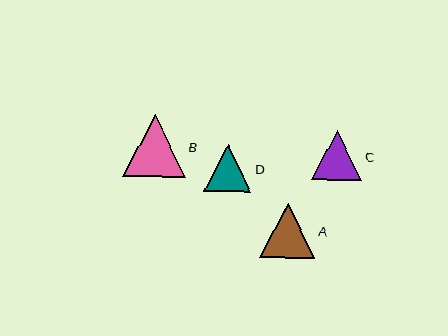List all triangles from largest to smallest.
From largest to smallest: B, A, C, D.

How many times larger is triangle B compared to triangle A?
Triangle B is approximately 1.1 times the size of triangle A.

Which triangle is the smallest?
Triangle D is the smallest with a size of approximately 47 pixels.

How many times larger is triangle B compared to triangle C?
Triangle B is approximately 1.3 times the size of triangle C.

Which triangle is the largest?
Triangle B is the largest with a size of approximately 63 pixels.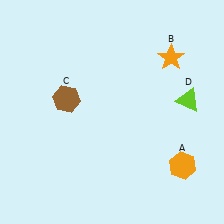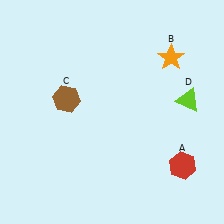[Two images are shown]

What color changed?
The hexagon (A) changed from orange in Image 1 to red in Image 2.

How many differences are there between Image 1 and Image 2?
There is 1 difference between the two images.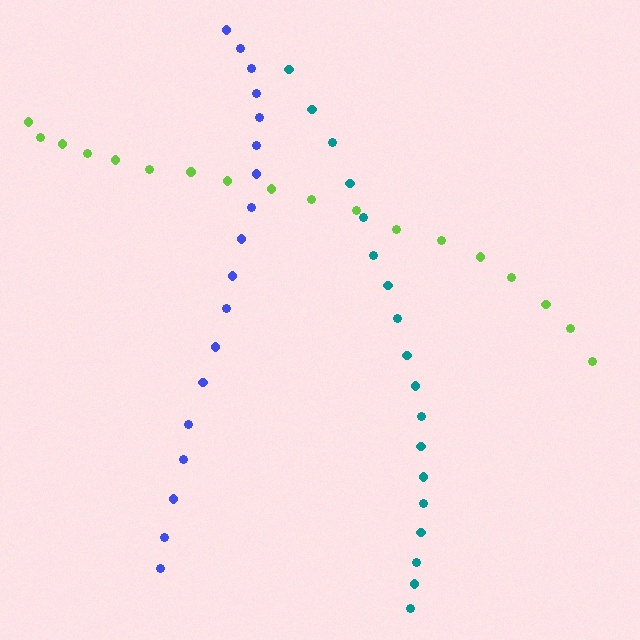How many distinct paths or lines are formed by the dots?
There are 3 distinct paths.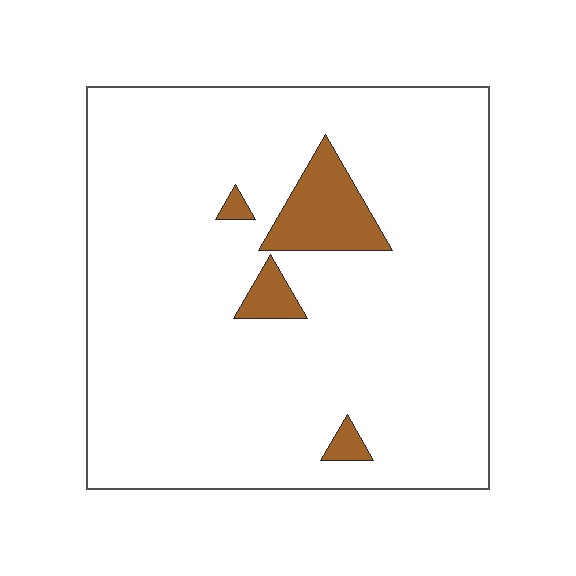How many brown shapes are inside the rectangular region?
4.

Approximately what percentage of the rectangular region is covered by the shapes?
Approximately 10%.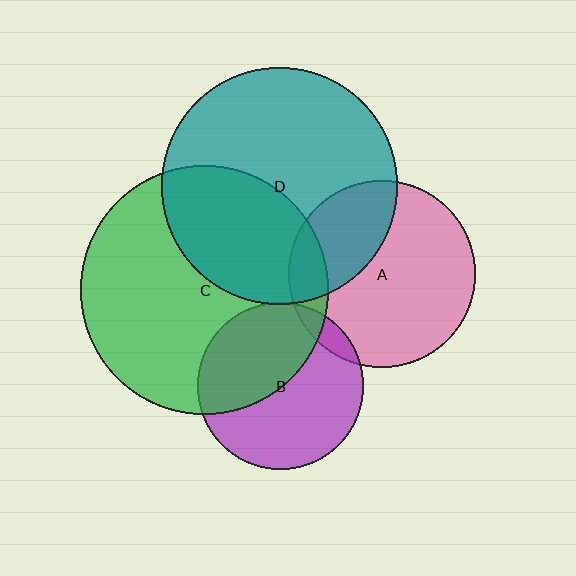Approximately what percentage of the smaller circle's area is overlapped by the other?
Approximately 45%.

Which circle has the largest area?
Circle C (green).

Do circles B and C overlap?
Yes.